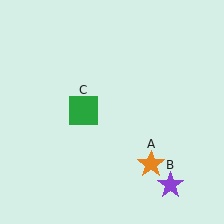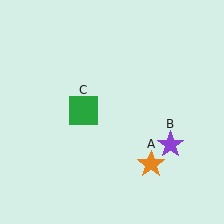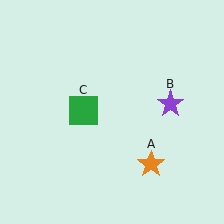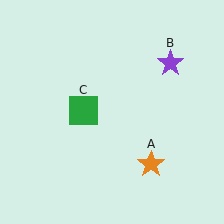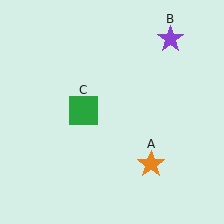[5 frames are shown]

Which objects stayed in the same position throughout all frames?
Orange star (object A) and green square (object C) remained stationary.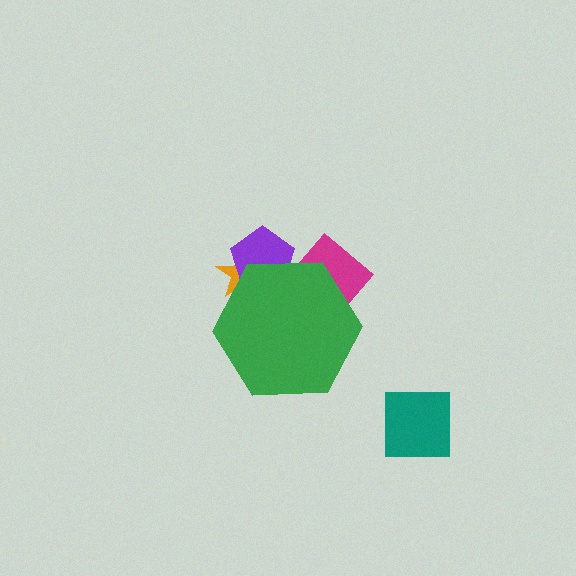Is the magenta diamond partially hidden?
Yes, the magenta diamond is partially hidden behind the green hexagon.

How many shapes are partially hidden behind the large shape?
3 shapes are partially hidden.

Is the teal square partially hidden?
No, the teal square is fully visible.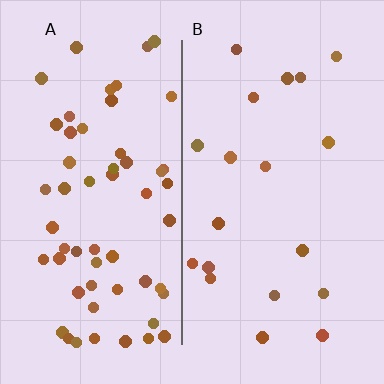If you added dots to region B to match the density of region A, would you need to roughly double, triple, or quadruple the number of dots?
Approximately triple.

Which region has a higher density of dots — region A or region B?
A (the left).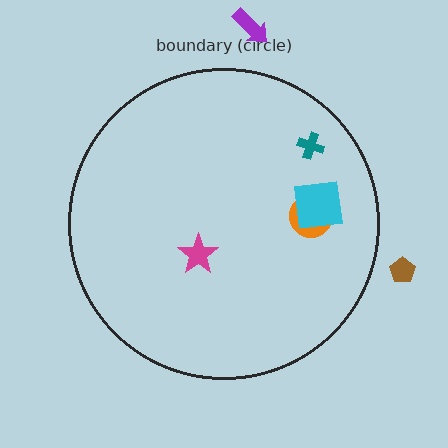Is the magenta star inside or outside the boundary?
Inside.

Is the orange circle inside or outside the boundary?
Inside.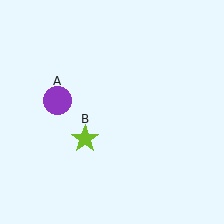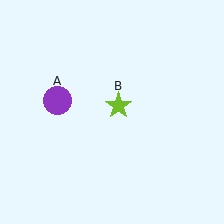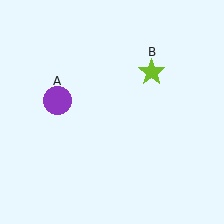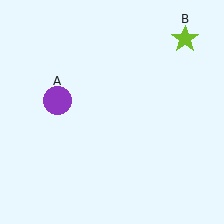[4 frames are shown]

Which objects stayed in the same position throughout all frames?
Purple circle (object A) remained stationary.